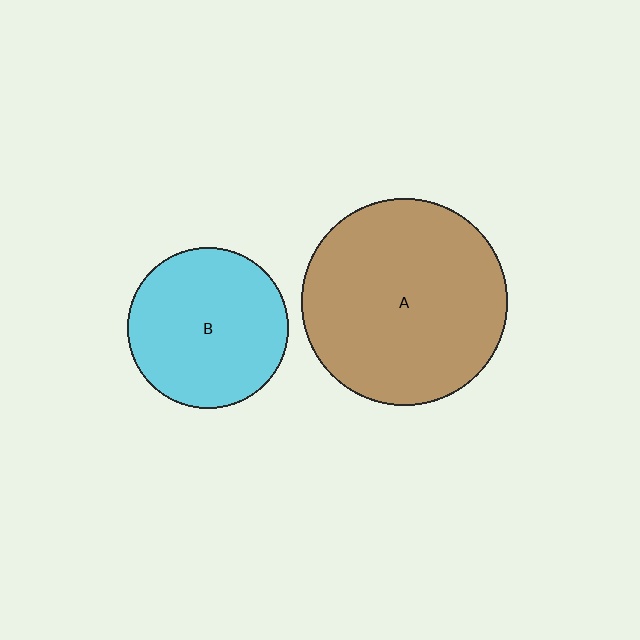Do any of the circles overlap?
No, none of the circles overlap.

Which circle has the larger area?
Circle A (brown).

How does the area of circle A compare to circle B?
Approximately 1.6 times.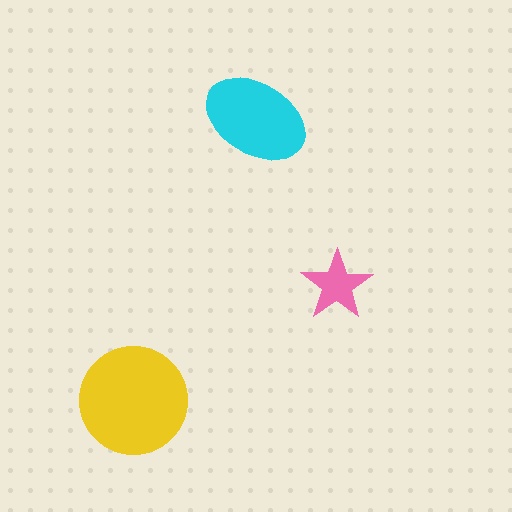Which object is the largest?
The yellow circle.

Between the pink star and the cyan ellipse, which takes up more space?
The cyan ellipse.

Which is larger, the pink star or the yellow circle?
The yellow circle.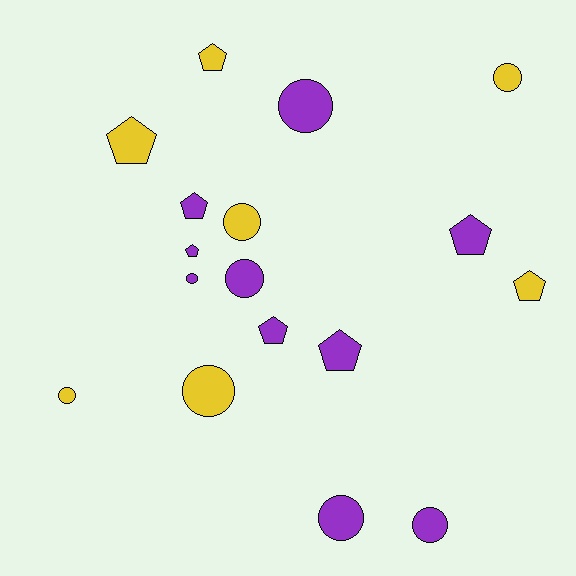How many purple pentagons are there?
There are 5 purple pentagons.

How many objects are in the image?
There are 17 objects.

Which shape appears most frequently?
Circle, with 9 objects.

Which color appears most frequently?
Purple, with 10 objects.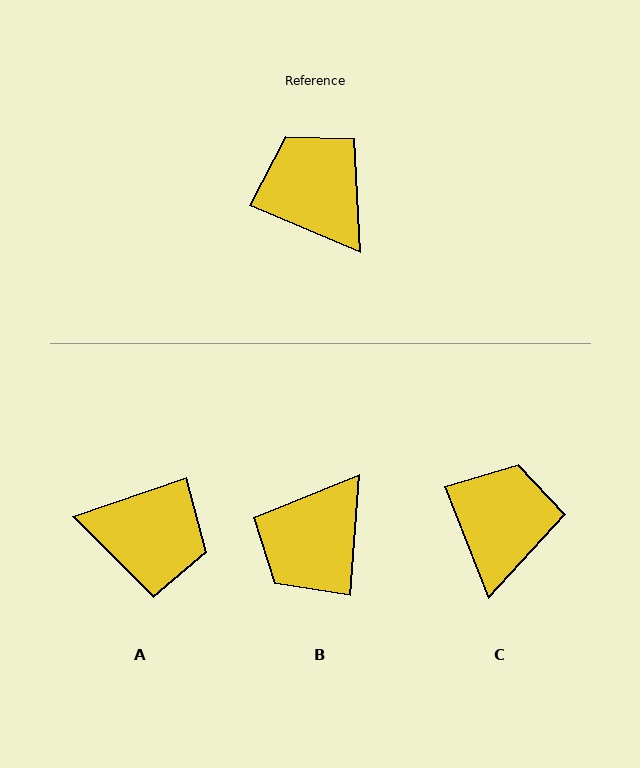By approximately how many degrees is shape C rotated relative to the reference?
Approximately 46 degrees clockwise.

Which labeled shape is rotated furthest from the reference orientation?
A, about 138 degrees away.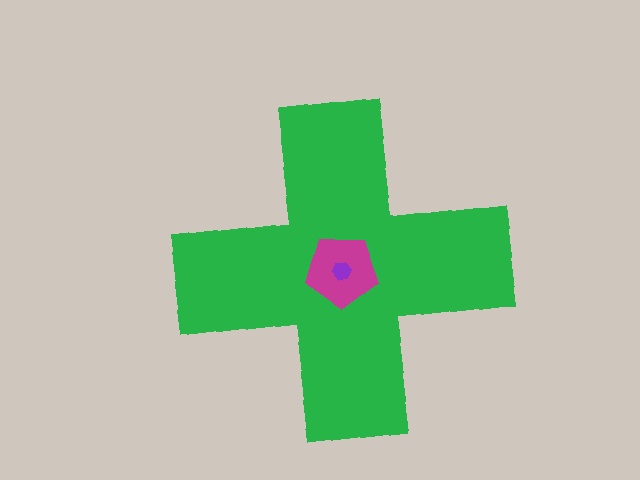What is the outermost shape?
The green cross.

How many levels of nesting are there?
3.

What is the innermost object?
The purple hexagon.